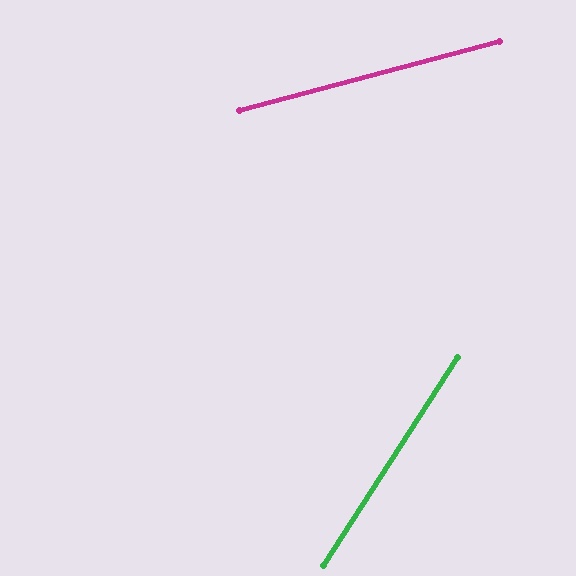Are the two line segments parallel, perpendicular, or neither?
Neither parallel nor perpendicular — they differ by about 42°.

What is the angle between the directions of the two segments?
Approximately 42 degrees.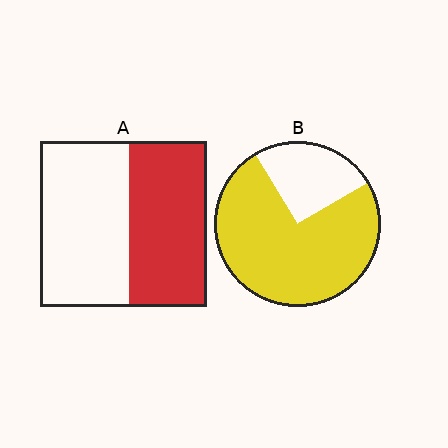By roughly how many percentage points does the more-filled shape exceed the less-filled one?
By roughly 30 percentage points (B over A).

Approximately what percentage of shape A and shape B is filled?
A is approximately 45% and B is approximately 75%.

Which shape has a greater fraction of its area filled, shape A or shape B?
Shape B.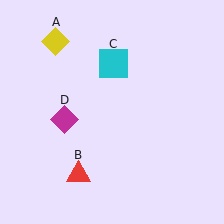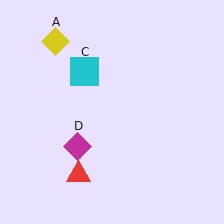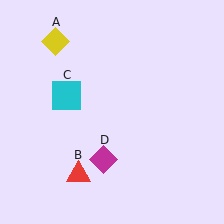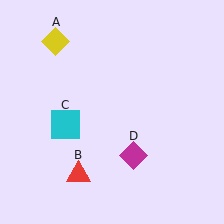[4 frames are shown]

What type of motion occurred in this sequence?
The cyan square (object C), magenta diamond (object D) rotated counterclockwise around the center of the scene.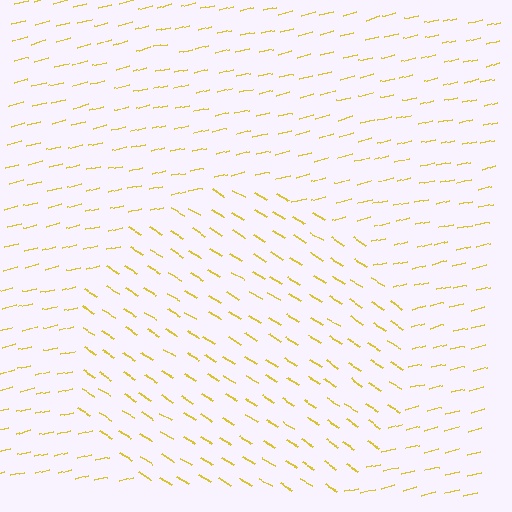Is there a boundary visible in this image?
Yes, there is a texture boundary formed by a change in line orientation.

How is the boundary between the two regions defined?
The boundary is defined purely by a change in line orientation (approximately 45 degrees difference). All lines are the same color and thickness.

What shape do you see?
I see a circle.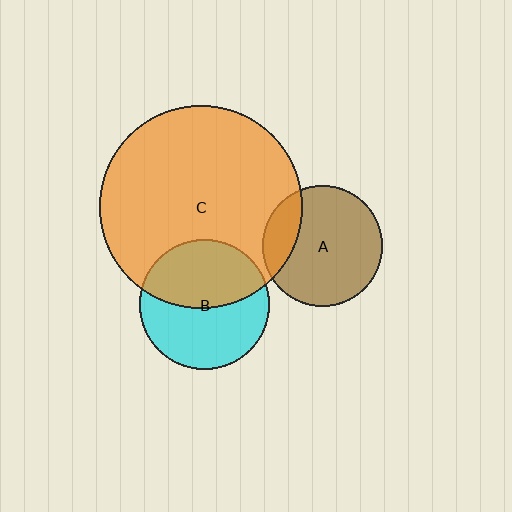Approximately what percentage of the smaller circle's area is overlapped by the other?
Approximately 20%.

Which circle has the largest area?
Circle C (orange).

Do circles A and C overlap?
Yes.